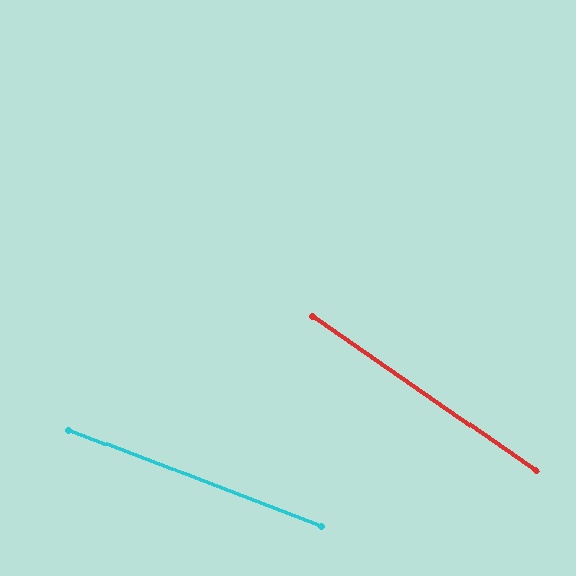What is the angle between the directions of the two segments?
Approximately 14 degrees.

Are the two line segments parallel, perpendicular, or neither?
Neither parallel nor perpendicular — they differ by about 14°.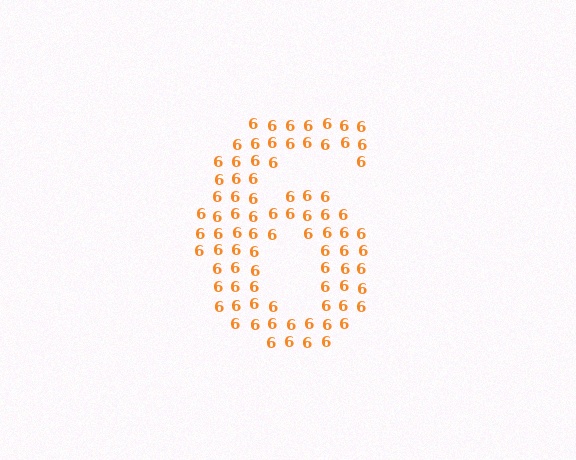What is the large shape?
The large shape is the digit 6.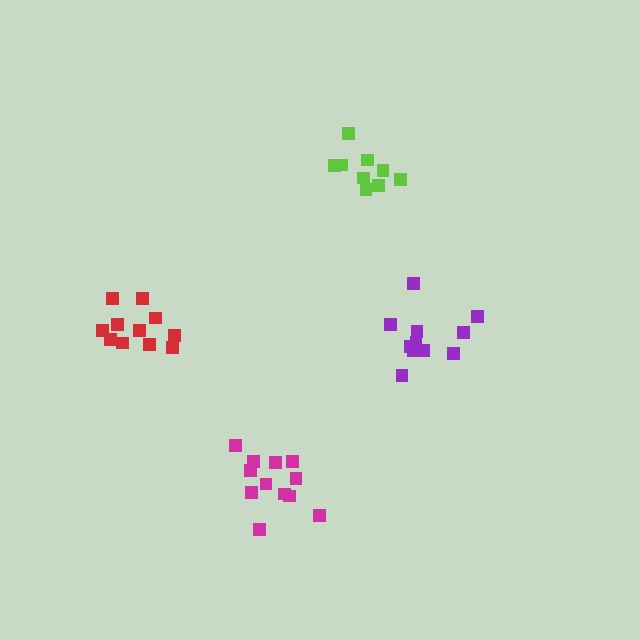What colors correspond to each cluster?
The clusters are colored: purple, lime, red, magenta.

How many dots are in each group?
Group 1: 12 dots, Group 2: 9 dots, Group 3: 11 dots, Group 4: 12 dots (44 total).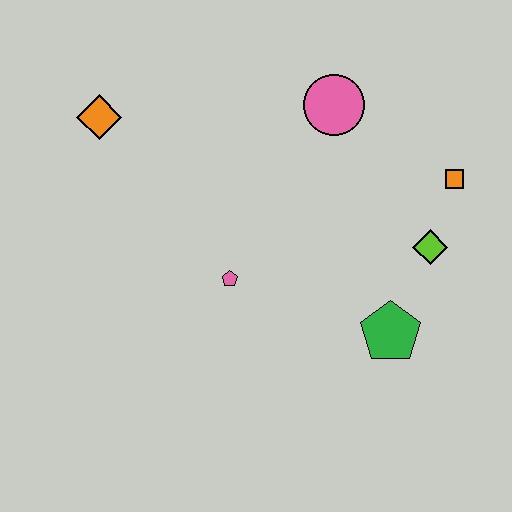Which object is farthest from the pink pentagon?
The orange square is farthest from the pink pentagon.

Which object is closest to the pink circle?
The orange square is closest to the pink circle.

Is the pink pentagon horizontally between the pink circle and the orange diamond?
Yes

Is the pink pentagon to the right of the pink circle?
No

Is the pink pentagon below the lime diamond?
Yes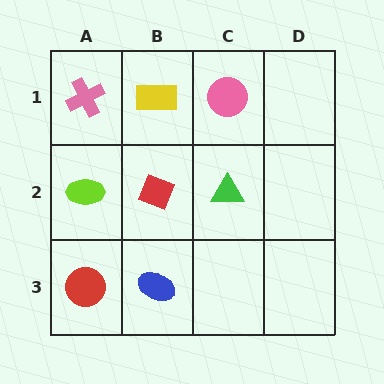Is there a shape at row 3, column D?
No, that cell is empty.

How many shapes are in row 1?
3 shapes.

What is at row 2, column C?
A green triangle.